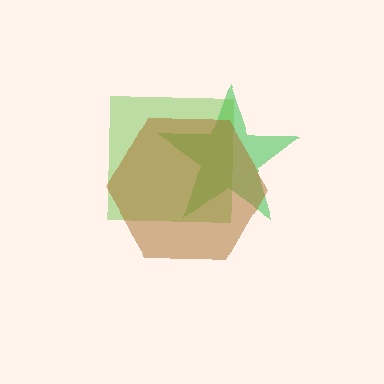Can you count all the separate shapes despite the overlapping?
Yes, there are 3 separate shapes.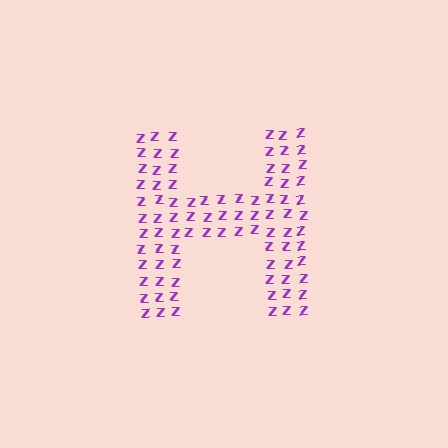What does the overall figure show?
The overall figure shows the letter H.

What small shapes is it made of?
It is made of small letter Z's.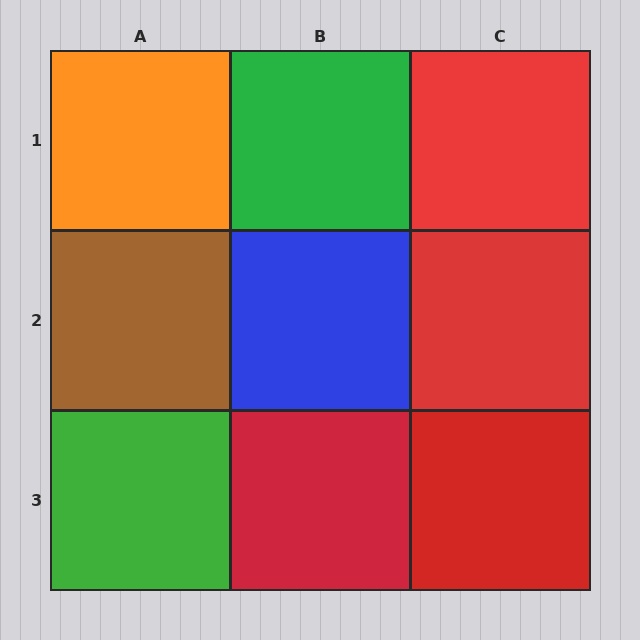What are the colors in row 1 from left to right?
Orange, green, red.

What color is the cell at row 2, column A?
Brown.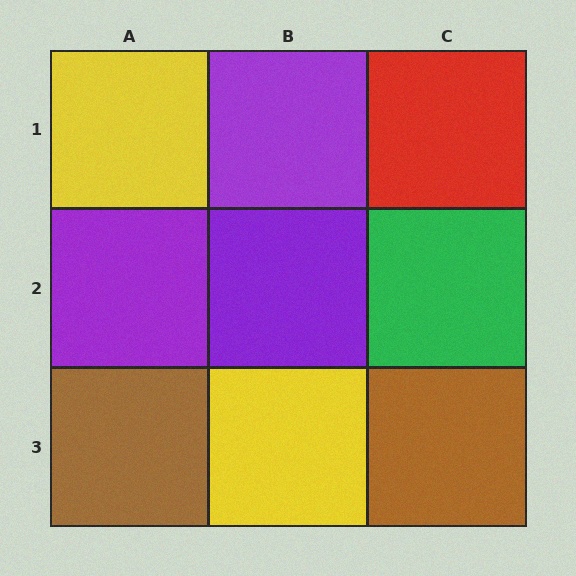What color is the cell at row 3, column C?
Brown.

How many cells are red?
1 cell is red.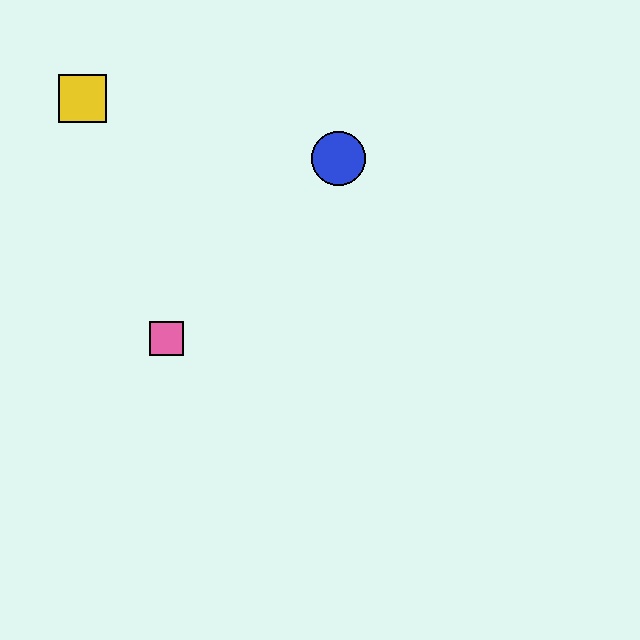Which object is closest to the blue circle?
The pink square is closest to the blue circle.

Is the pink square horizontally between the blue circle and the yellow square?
Yes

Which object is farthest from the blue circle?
The yellow square is farthest from the blue circle.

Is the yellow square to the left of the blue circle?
Yes